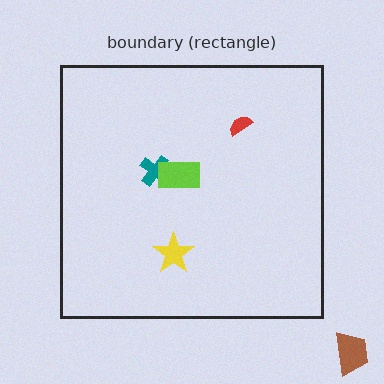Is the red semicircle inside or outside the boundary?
Inside.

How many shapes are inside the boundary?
4 inside, 1 outside.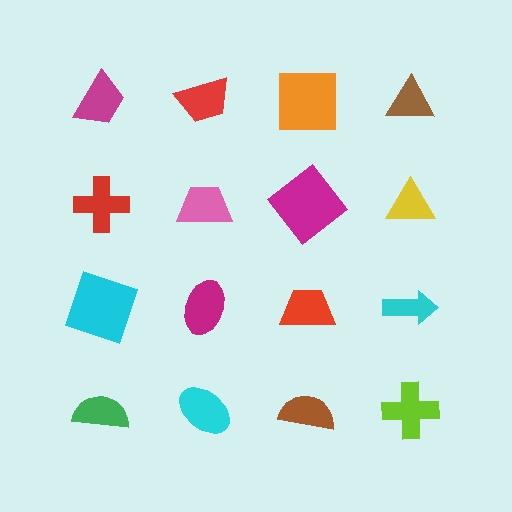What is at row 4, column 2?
A cyan ellipse.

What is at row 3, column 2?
A magenta ellipse.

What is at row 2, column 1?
A red cross.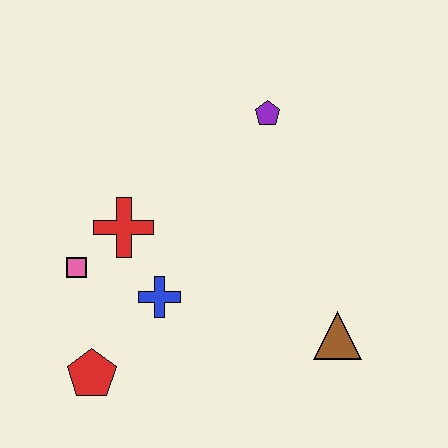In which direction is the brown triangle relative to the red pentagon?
The brown triangle is to the right of the red pentagon.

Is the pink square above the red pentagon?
Yes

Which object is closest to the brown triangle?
The blue cross is closest to the brown triangle.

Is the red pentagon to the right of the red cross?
No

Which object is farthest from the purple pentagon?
The red pentagon is farthest from the purple pentagon.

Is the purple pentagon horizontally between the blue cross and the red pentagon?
No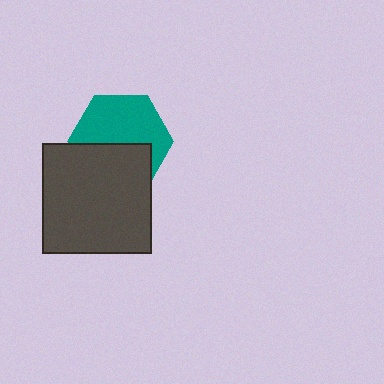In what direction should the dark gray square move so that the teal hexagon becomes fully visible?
The dark gray square should move down. That is the shortest direction to clear the overlap and leave the teal hexagon fully visible.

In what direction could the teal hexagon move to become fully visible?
The teal hexagon could move up. That would shift it out from behind the dark gray square entirely.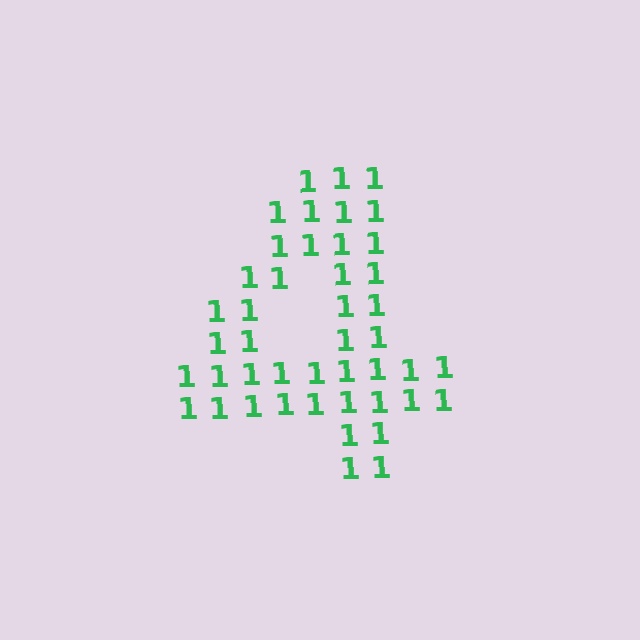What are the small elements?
The small elements are digit 1's.